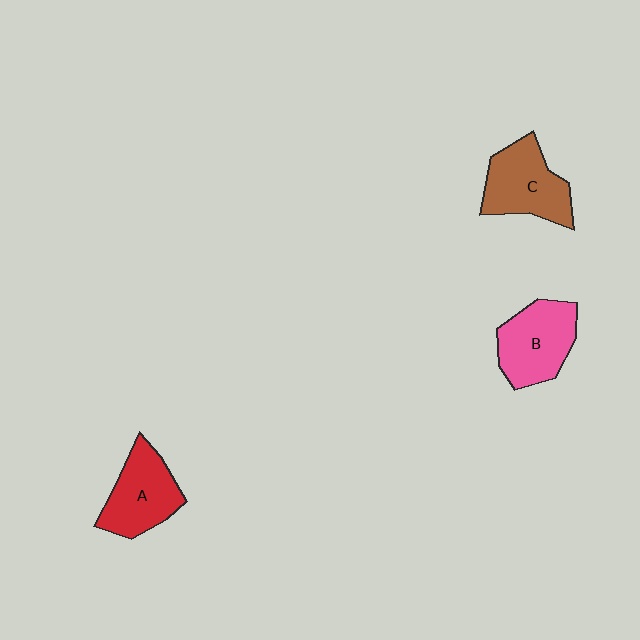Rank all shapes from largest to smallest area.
From largest to smallest: C (brown), B (pink), A (red).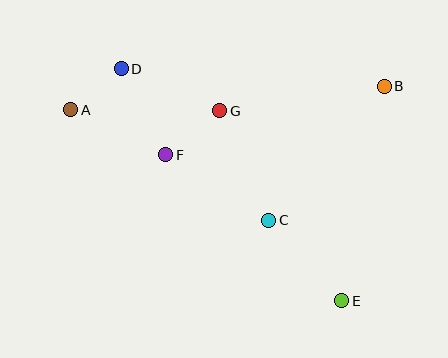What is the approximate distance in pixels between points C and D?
The distance between C and D is approximately 211 pixels.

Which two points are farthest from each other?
Points A and E are farthest from each other.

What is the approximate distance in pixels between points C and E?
The distance between C and E is approximately 109 pixels.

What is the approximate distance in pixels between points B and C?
The distance between B and C is approximately 177 pixels.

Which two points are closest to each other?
Points A and D are closest to each other.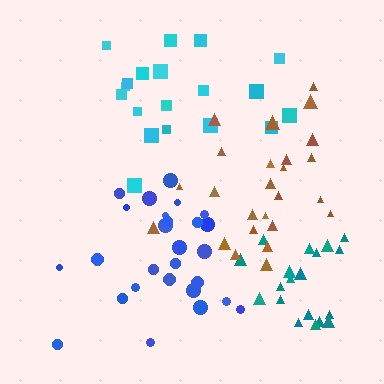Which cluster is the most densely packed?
Teal.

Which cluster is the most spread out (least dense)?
Cyan.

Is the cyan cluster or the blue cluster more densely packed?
Blue.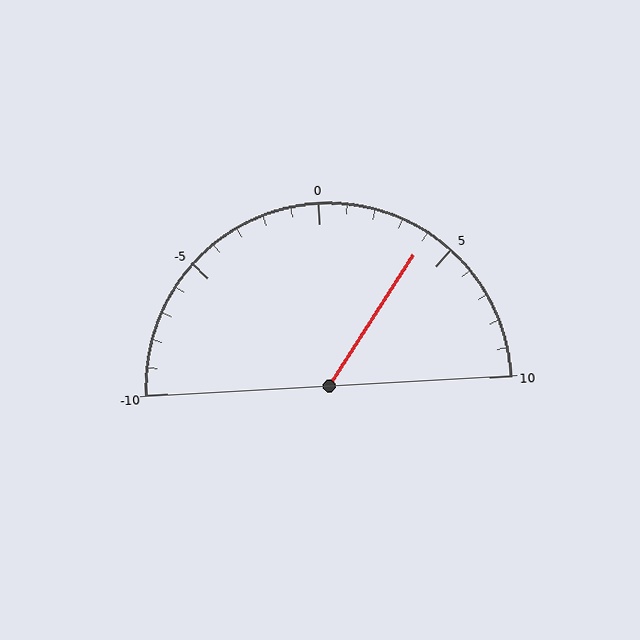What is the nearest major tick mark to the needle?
The nearest major tick mark is 5.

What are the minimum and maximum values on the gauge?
The gauge ranges from -10 to 10.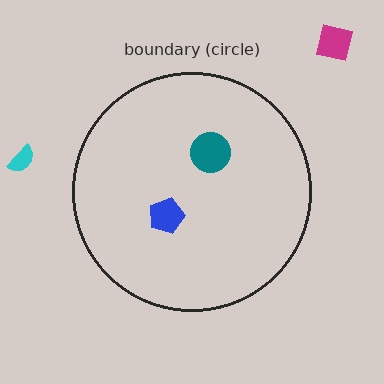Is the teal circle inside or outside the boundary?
Inside.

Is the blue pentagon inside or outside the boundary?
Inside.